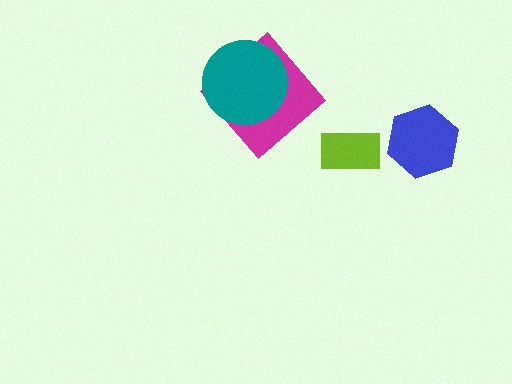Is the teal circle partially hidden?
No, no other shape covers it.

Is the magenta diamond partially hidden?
Yes, it is partially covered by another shape.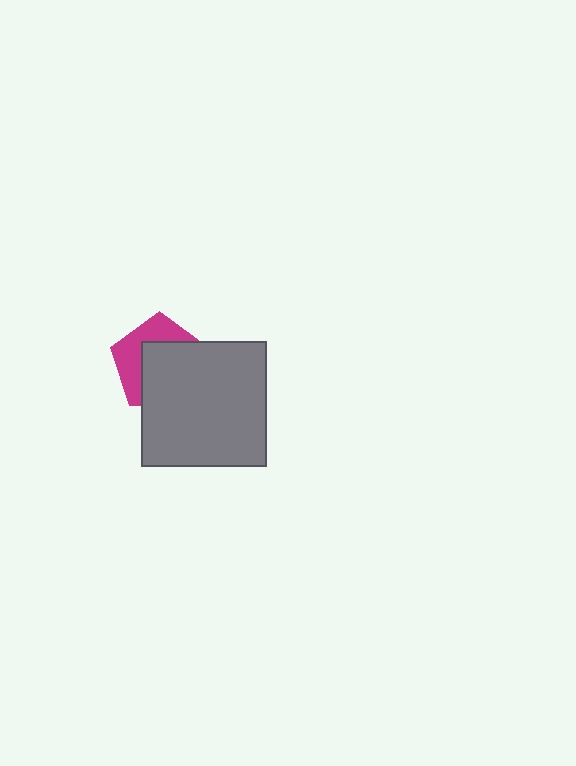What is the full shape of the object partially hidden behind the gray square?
The partially hidden object is a magenta pentagon.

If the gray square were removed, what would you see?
You would see the complete magenta pentagon.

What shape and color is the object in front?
The object in front is a gray square.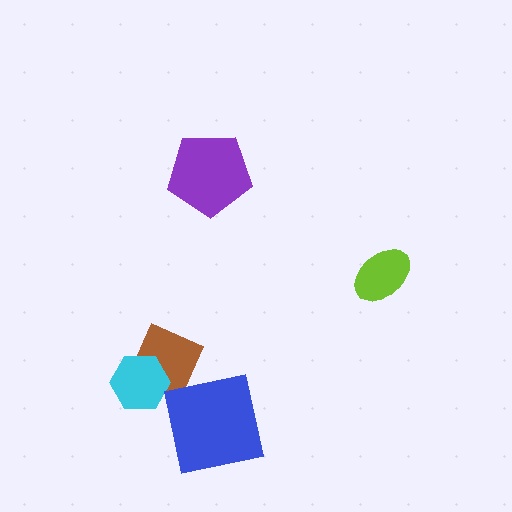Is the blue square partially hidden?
No, no other shape covers it.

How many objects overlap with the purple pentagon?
0 objects overlap with the purple pentagon.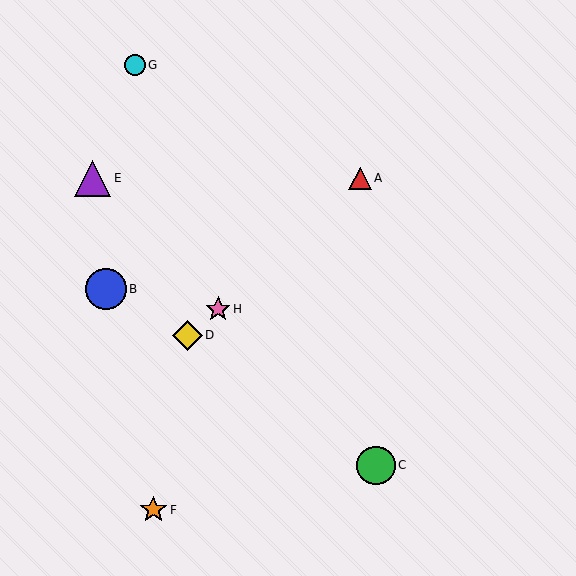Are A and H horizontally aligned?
No, A is at y≈178 and H is at y≈309.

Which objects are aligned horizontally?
Objects A, E are aligned horizontally.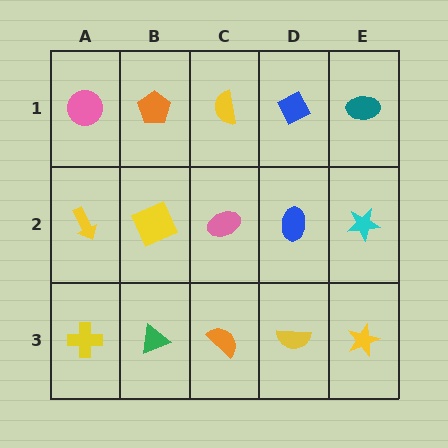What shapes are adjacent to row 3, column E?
A cyan star (row 2, column E), a yellow semicircle (row 3, column D).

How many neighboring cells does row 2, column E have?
3.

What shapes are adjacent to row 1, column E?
A cyan star (row 2, column E), a blue diamond (row 1, column D).